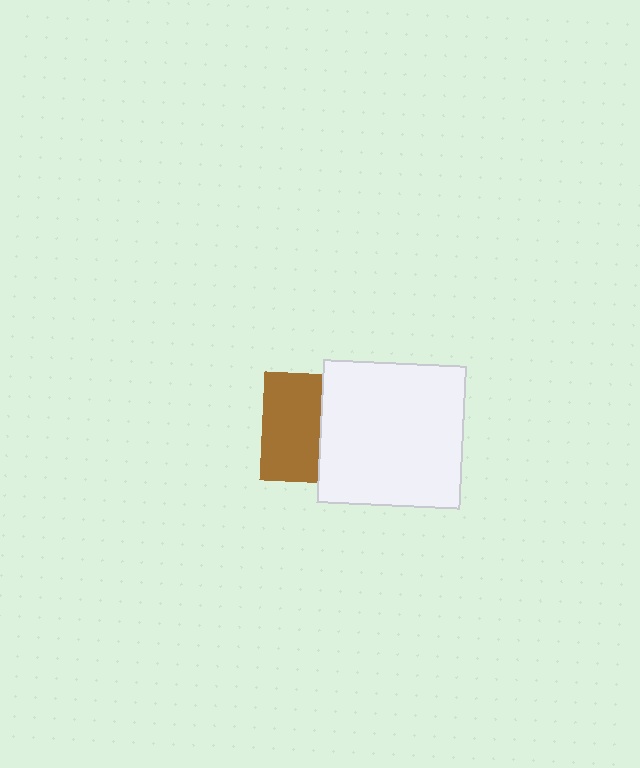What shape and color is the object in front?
The object in front is a white square.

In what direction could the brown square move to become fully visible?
The brown square could move left. That would shift it out from behind the white square entirely.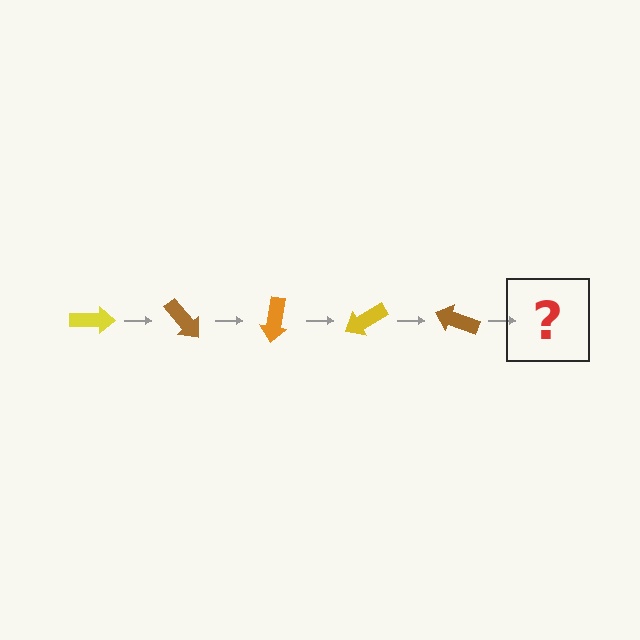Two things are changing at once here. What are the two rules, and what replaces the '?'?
The two rules are that it rotates 50 degrees each step and the color cycles through yellow, brown, and orange. The '?' should be an orange arrow, rotated 250 degrees from the start.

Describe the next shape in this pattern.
It should be an orange arrow, rotated 250 degrees from the start.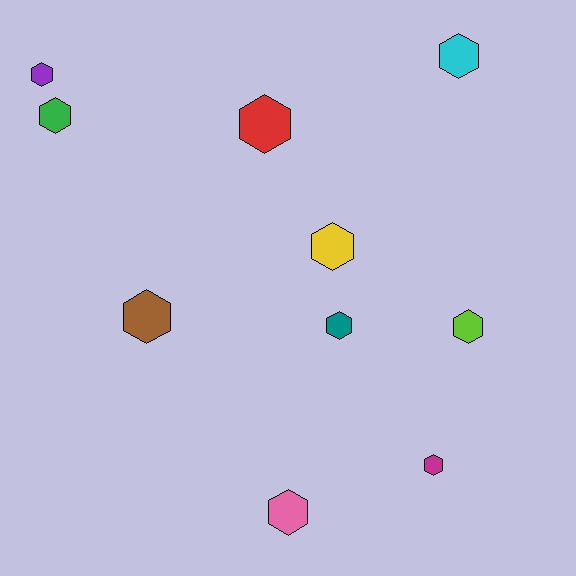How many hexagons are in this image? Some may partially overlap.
There are 10 hexagons.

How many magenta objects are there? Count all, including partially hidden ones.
There is 1 magenta object.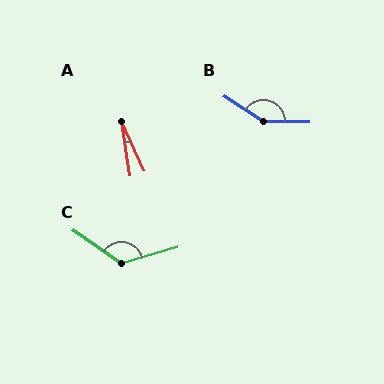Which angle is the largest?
B, at approximately 147 degrees.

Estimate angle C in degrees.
Approximately 129 degrees.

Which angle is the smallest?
A, at approximately 16 degrees.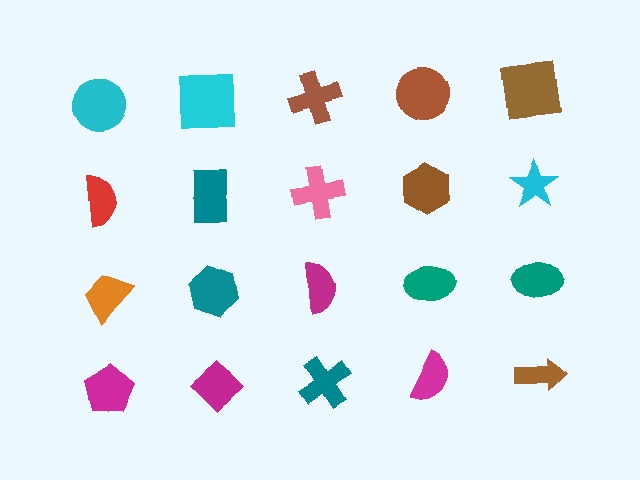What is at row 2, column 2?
A teal rectangle.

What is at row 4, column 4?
A magenta semicircle.